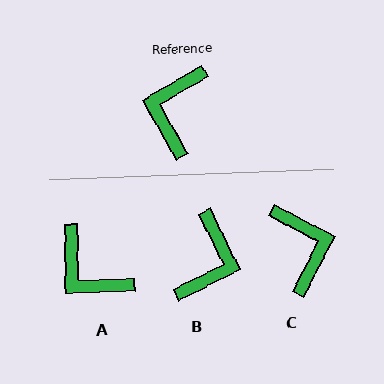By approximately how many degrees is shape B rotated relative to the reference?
Approximately 177 degrees counter-clockwise.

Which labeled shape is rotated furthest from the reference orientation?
B, about 177 degrees away.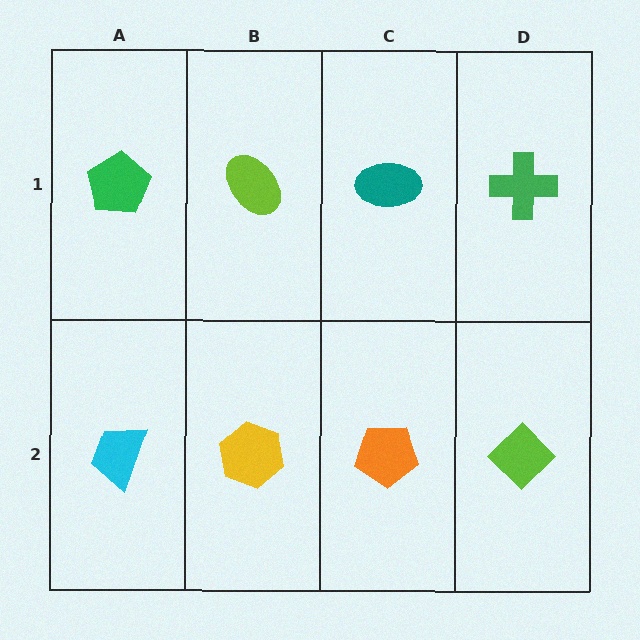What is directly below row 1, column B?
A yellow hexagon.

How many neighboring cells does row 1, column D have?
2.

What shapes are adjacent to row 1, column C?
An orange pentagon (row 2, column C), a lime ellipse (row 1, column B), a green cross (row 1, column D).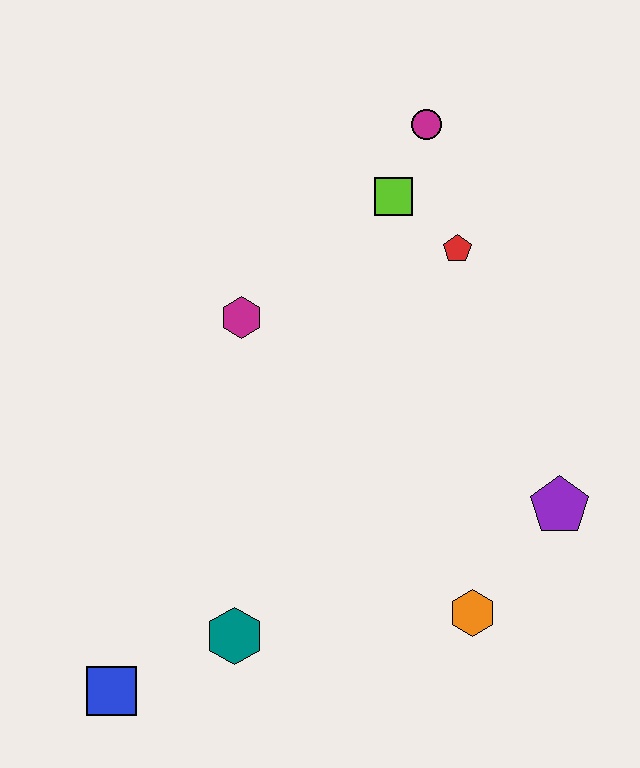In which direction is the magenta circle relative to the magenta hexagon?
The magenta circle is above the magenta hexagon.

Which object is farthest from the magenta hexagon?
The blue square is farthest from the magenta hexagon.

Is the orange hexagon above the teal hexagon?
Yes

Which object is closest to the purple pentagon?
The orange hexagon is closest to the purple pentagon.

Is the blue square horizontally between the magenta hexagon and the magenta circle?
No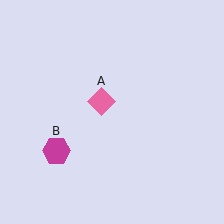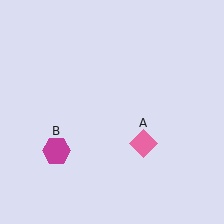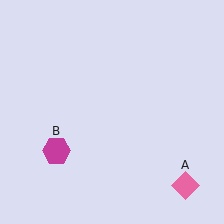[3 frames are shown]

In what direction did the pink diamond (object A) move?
The pink diamond (object A) moved down and to the right.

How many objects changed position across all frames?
1 object changed position: pink diamond (object A).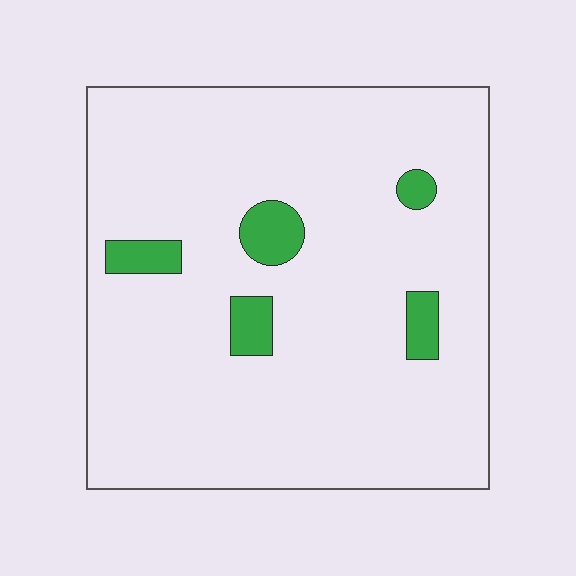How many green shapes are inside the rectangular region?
5.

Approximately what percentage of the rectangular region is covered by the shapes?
Approximately 5%.